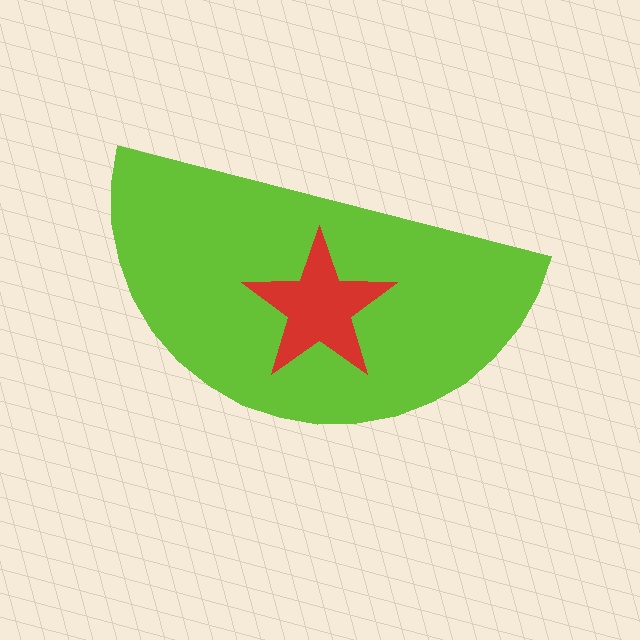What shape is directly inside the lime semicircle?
The red star.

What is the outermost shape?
The lime semicircle.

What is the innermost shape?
The red star.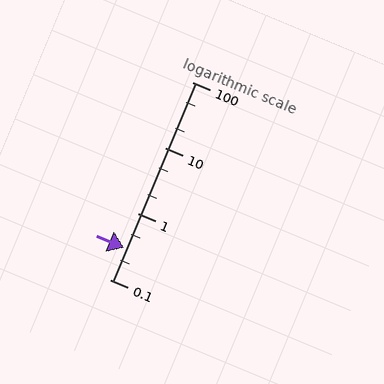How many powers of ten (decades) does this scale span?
The scale spans 3 decades, from 0.1 to 100.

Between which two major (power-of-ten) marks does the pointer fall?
The pointer is between 0.1 and 1.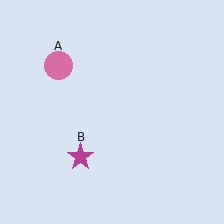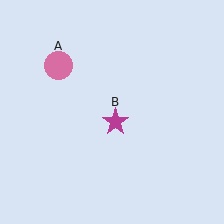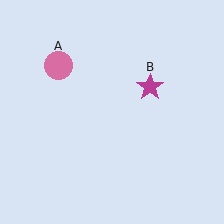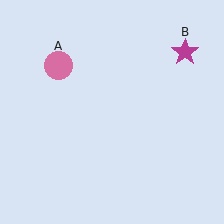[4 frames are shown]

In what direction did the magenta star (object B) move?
The magenta star (object B) moved up and to the right.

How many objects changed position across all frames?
1 object changed position: magenta star (object B).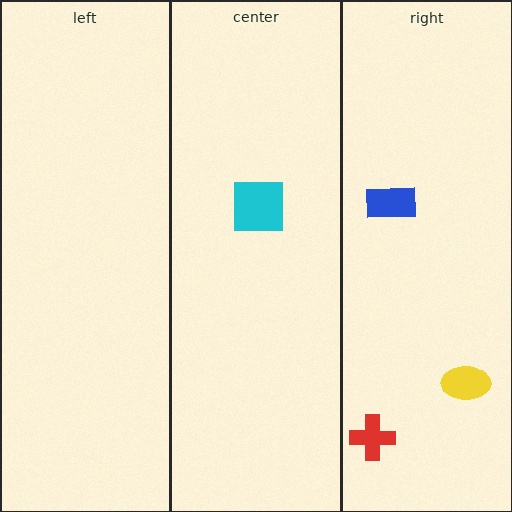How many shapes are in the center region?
1.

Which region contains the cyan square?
The center region.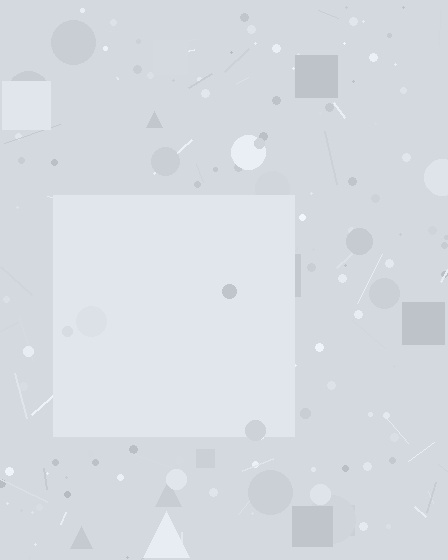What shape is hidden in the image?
A square is hidden in the image.